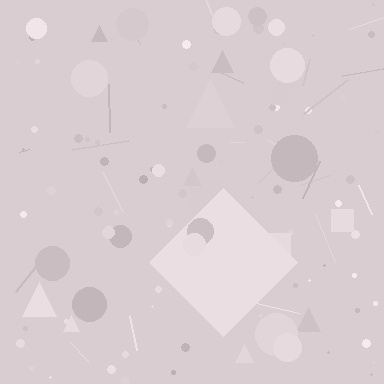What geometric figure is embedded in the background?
A diamond is embedded in the background.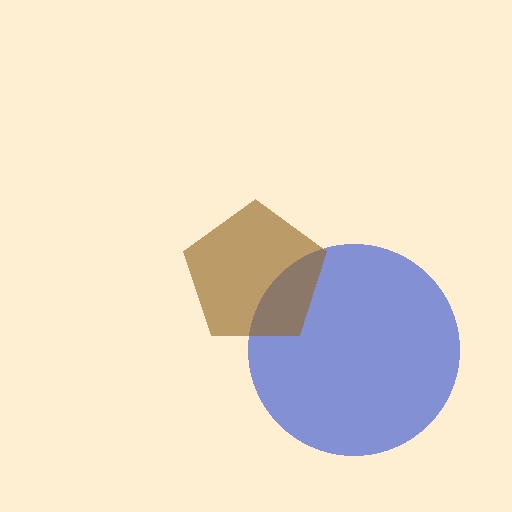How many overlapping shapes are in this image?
There are 2 overlapping shapes in the image.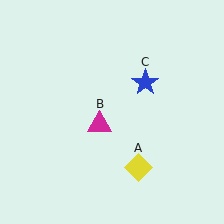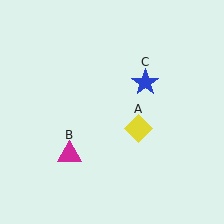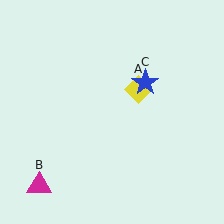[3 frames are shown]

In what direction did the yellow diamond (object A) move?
The yellow diamond (object A) moved up.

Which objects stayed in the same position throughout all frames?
Blue star (object C) remained stationary.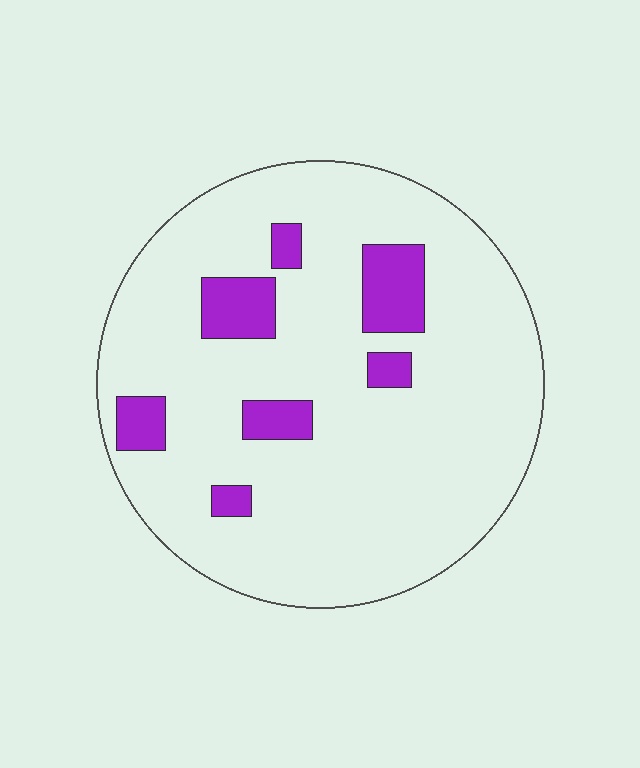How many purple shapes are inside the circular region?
7.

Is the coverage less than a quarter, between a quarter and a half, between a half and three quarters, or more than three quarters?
Less than a quarter.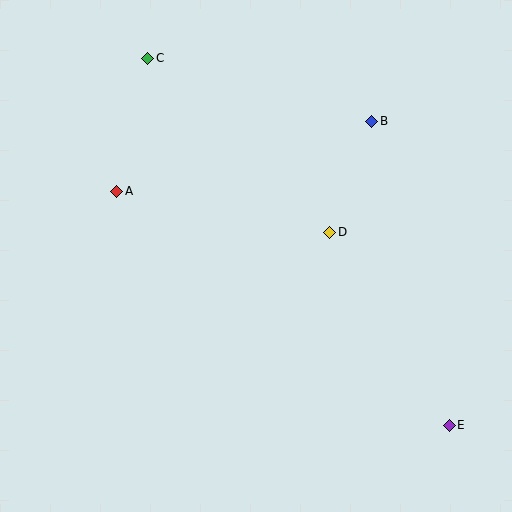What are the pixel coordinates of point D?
Point D is at (330, 232).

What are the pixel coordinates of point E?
Point E is at (449, 425).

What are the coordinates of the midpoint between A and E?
The midpoint between A and E is at (283, 308).